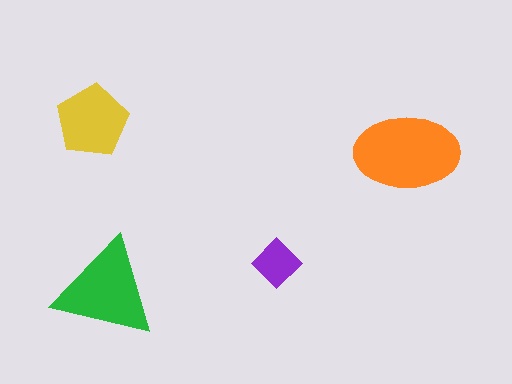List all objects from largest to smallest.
The orange ellipse, the green triangle, the yellow pentagon, the purple diamond.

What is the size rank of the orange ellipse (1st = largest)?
1st.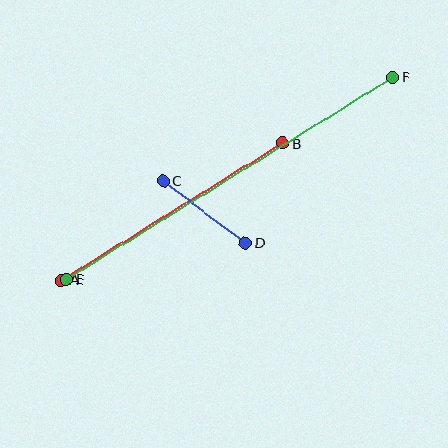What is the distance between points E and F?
The distance is approximately 384 pixels.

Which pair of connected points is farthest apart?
Points E and F are farthest apart.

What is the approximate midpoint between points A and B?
The midpoint is at approximately (172, 212) pixels.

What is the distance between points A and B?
The distance is approximately 261 pixels.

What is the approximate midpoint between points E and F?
The midpoint is at approximately (229, 178) pixels.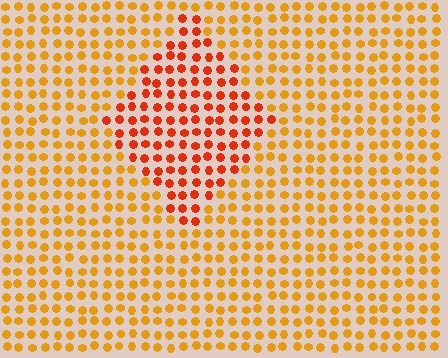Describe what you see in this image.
The image is filled with small orange elements in a uniform arrangement. A diamond-shaped region is visible where the elements are tinted to a slightly different hue, forming a subtle color boundary.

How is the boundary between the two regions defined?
The boundary is defined purely by a slight shift in hue (about 31 degrees). Spacing, size, and orientation are identical on both sides.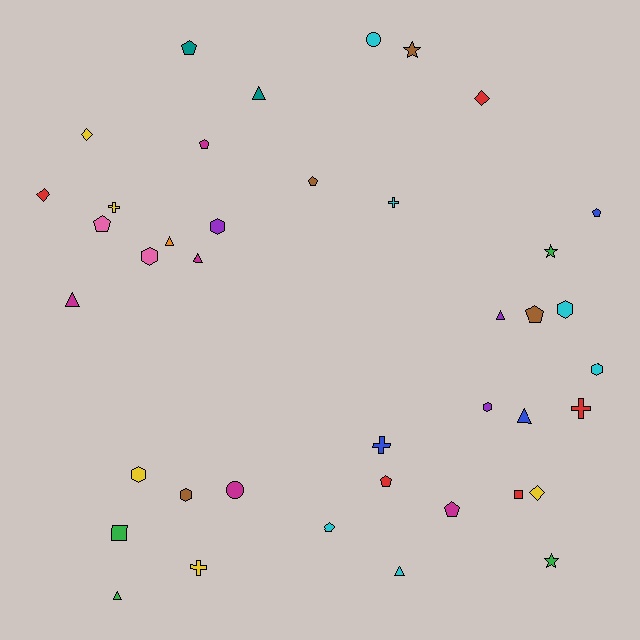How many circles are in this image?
There are 2 circles.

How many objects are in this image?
There are 40 objects.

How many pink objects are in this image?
There are 2 pink objects.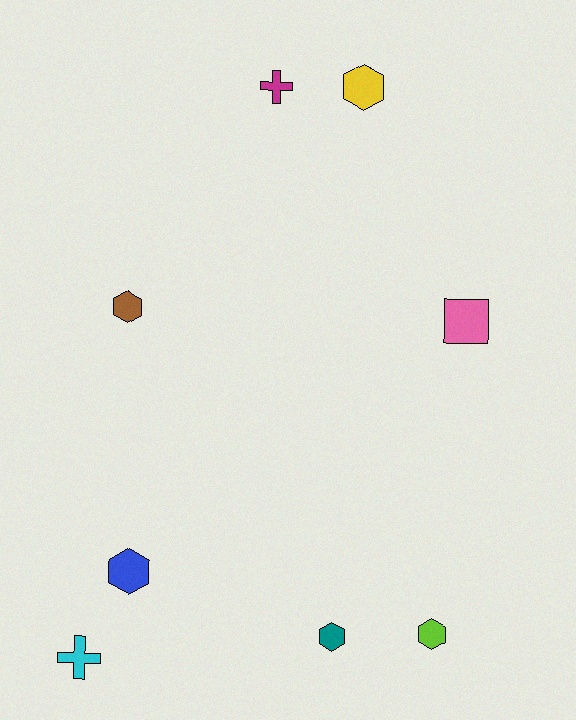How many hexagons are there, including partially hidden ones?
There are 5 hexagons.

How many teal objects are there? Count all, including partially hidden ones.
There is 1 teal object.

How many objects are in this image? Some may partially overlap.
There are 8 objects.